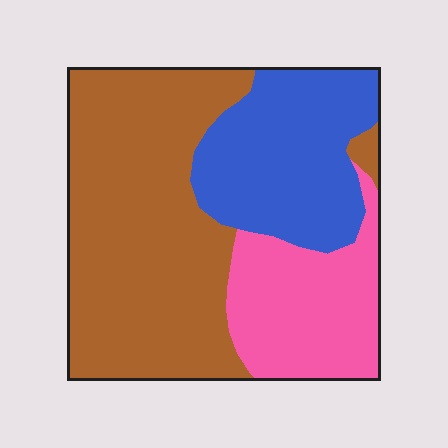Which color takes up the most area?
Brown, at roughly 50%.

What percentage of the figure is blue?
Blue covers 27% of the figure.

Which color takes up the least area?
Pink, at roughly 20%.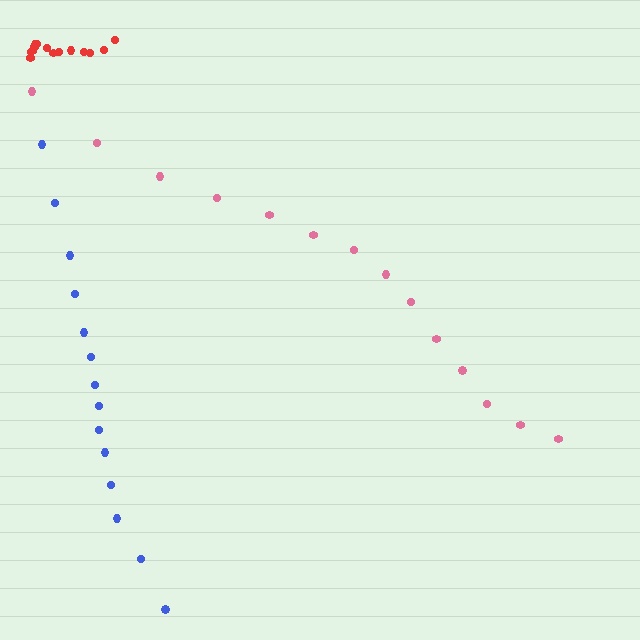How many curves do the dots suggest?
There are 3 distinct paths.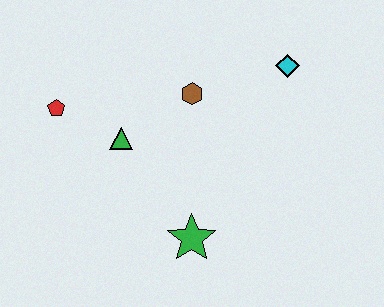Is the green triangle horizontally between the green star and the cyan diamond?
No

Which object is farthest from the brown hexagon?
The green star is farthest from the brown hexagon.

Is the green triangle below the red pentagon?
Yes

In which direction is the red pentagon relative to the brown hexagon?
The red pentagon is to the left of the brown hexagon.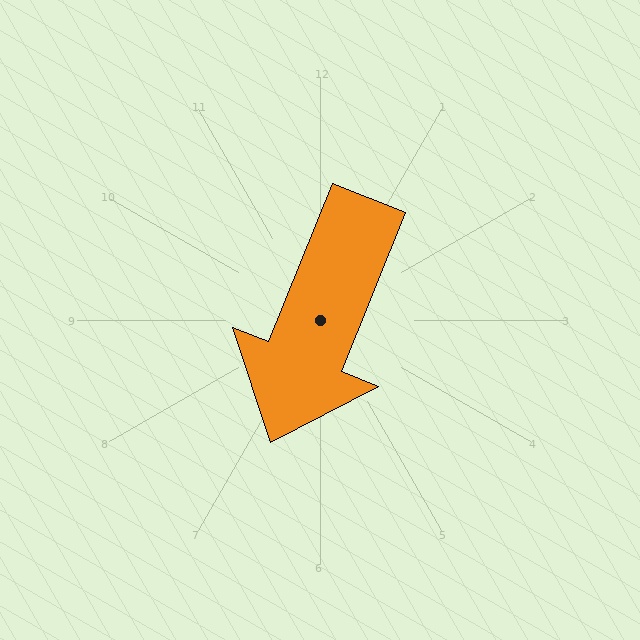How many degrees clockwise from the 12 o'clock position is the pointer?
Approximately 202 degrees.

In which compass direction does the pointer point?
South.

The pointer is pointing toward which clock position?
Roughly 7 o'clock.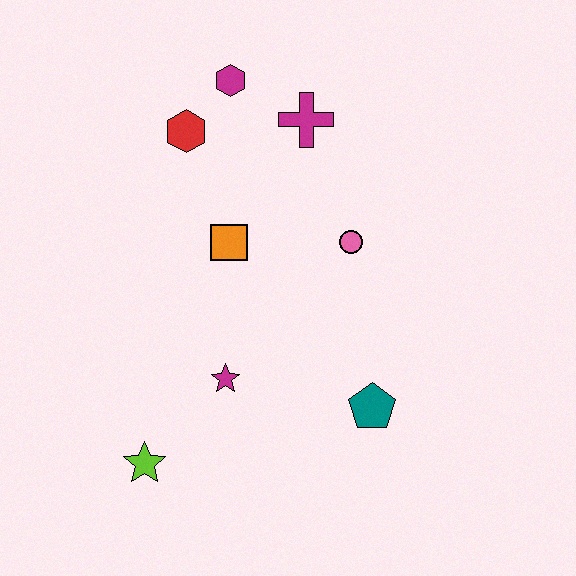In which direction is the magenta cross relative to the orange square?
The magenta cross is above the orange square.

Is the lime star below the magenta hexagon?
Yes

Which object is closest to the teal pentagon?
The magenta star is closest to the teal pentagon.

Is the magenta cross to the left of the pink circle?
Yes